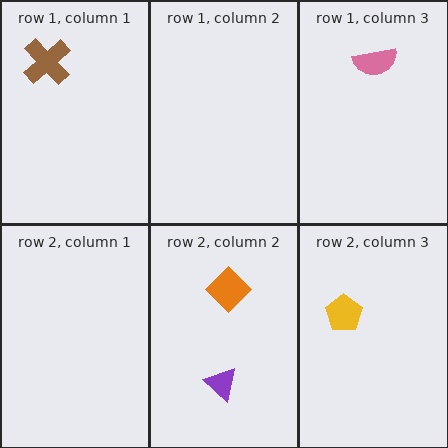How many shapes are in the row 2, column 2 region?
2.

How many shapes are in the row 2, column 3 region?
1.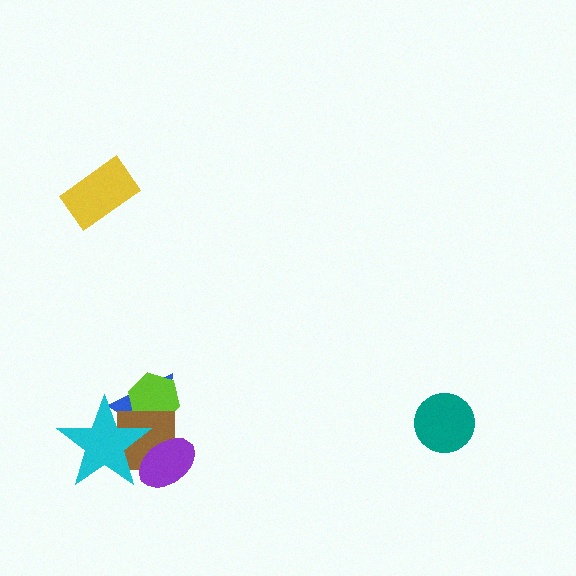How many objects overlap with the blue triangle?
4 objects overlap with the blue triangle.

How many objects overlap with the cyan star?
4 objects overlap with the cyan star.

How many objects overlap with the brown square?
4 objects overlap with the brown square.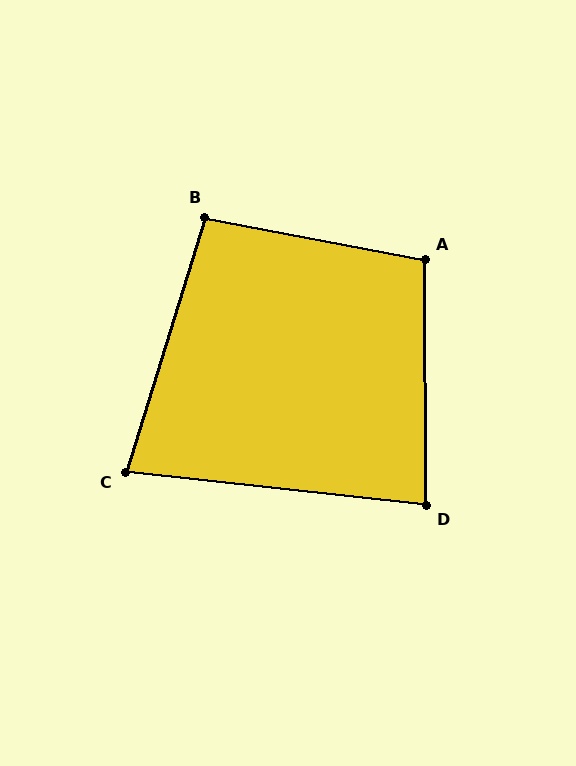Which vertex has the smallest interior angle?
C, at approximately 79 degrees.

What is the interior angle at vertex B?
Approximately 97 degrees (obtuse).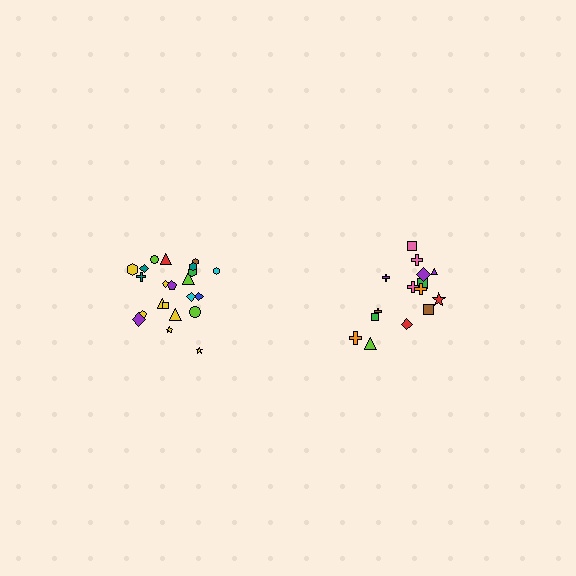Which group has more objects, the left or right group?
The left group.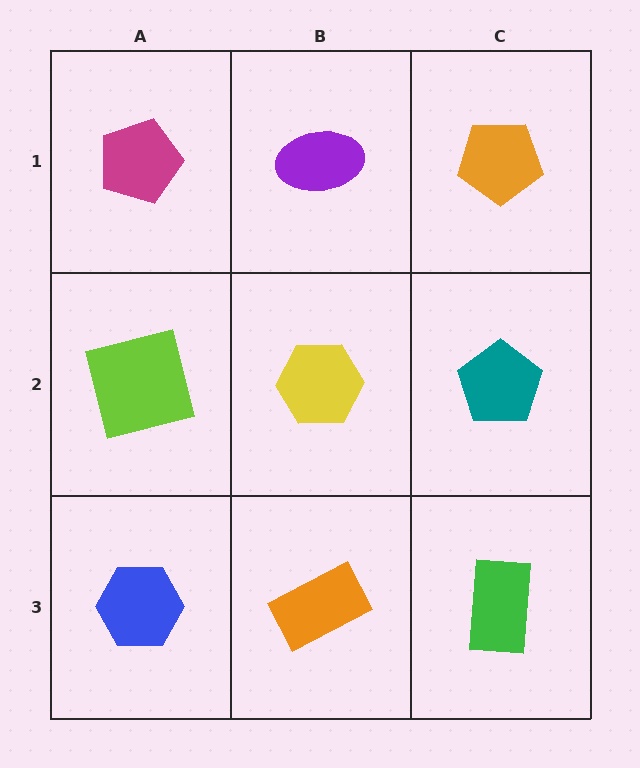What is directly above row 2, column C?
An orange pentagon.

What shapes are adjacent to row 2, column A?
A magenta pentagon (row 1, column A), a blue hexagon (row 3, column A), a yellow hexagon (row 2, column B).